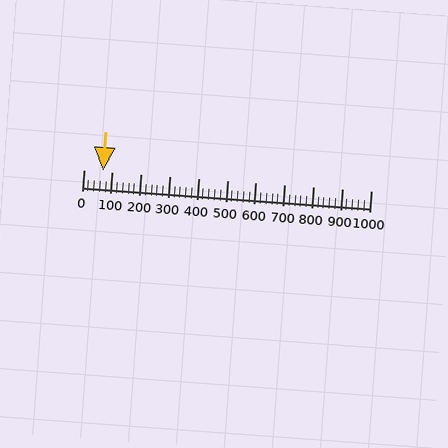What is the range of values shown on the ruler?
The ruler shows values from 0 to 1000.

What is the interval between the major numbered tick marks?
The major tick marks are spaced 100 units apart.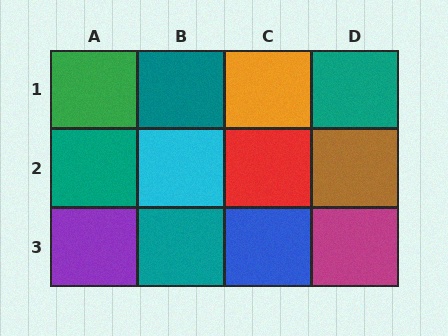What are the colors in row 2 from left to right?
Teal, cyan, red, brown.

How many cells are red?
1 cell is red.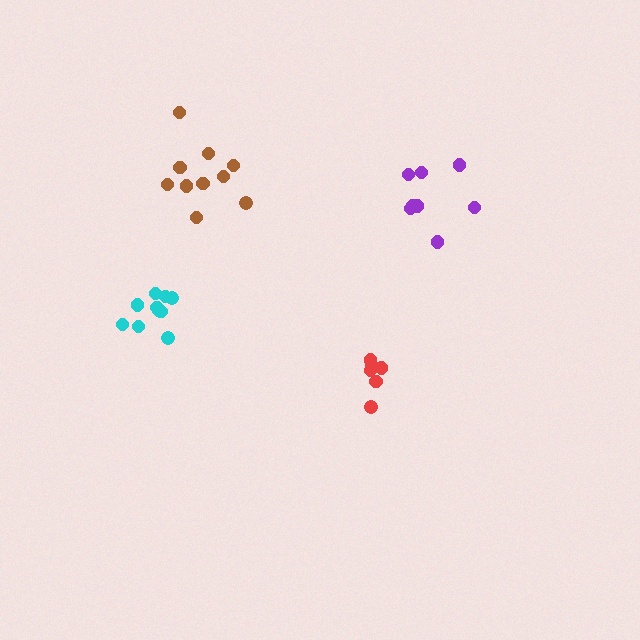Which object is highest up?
The brown cluster is topmost.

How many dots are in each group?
Group 1: 6 dots, Group 2: 10 dots, Group 3: 8 dots, Group 4: 10 dots (34 total).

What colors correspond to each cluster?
The clusters are colored: red, brown, purple, cyan.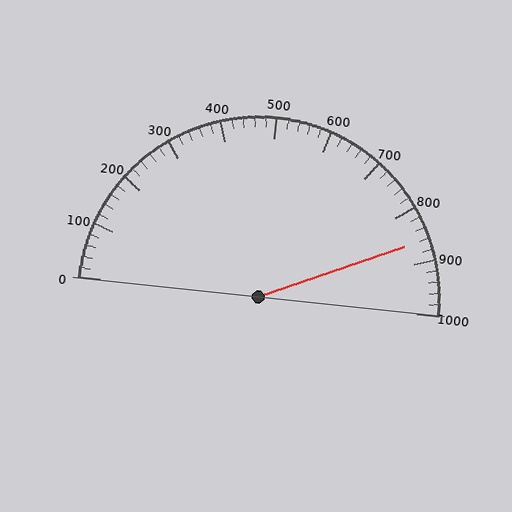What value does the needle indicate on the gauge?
The needle indicates approximately 860.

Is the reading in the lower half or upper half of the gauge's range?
The reading is in the upper half of the range (0 to 1000).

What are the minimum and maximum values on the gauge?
The gauge ranges from 0 to 1000.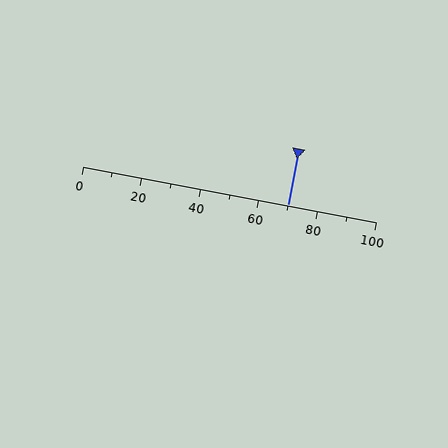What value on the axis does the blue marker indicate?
The marker indicates approximately 70.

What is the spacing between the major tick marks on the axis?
The major ticks are spaced 20 apart.